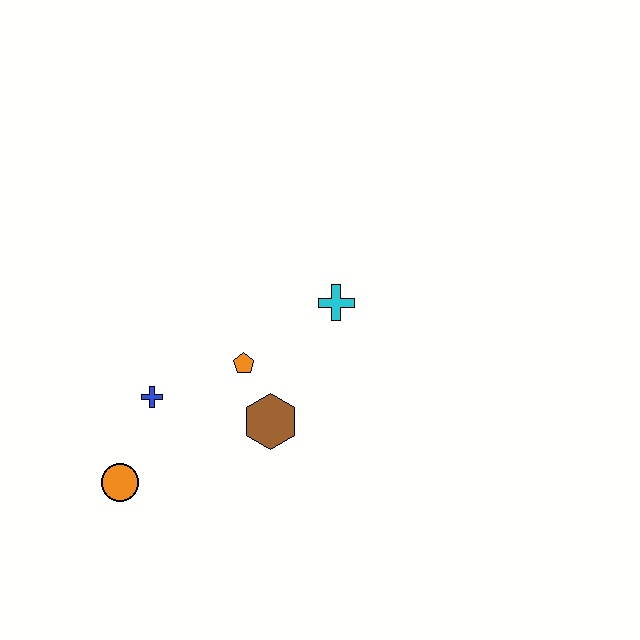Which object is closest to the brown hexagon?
The orange pentagon is closest to the brown hexagon.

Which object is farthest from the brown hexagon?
The orange circle is farthest from the brown hexagon.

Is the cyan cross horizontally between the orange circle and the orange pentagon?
No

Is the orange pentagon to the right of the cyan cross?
No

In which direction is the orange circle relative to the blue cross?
The orange circle is below the blue cross.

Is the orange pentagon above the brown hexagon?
Yes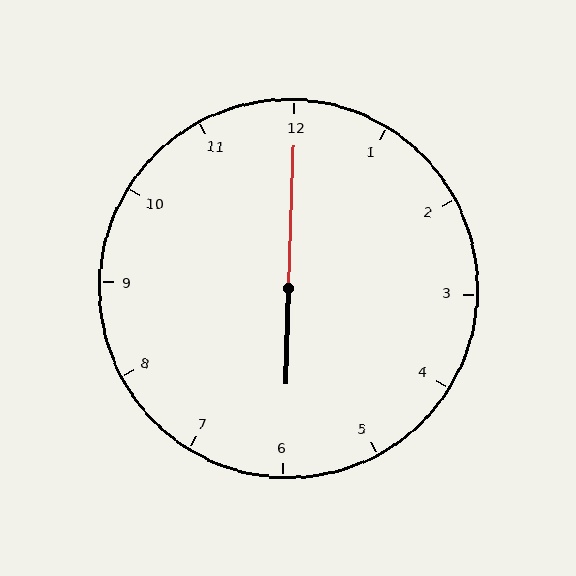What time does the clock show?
6:00.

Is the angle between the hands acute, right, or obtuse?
It is obtuse.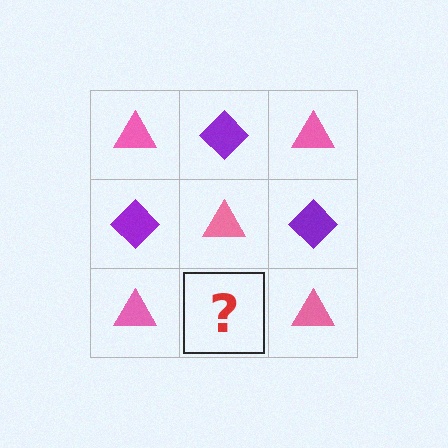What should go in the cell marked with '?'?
The missing cell should contain a purple diamond.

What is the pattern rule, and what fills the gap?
The rule is that it alternates pink triangle and purple diamond in a checkerboard pattern. The gap should be filled with a purple diamond.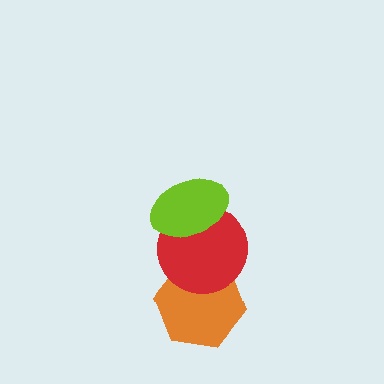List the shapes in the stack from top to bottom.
From top to bottom: the lime ellipse, the red circle, the orange hexagon.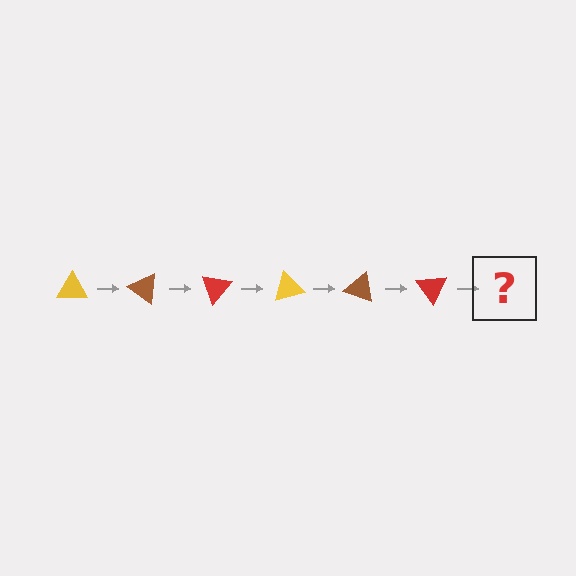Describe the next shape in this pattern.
It should be a yellow triangle, rotated 210 degrees from the start.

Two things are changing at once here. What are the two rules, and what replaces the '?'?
The two rules are that it rotates 35 degrees each step and the color cycles through yellow, brown, and red. The '?' should be a yellow triangle, rotated 210 degrees from the start.